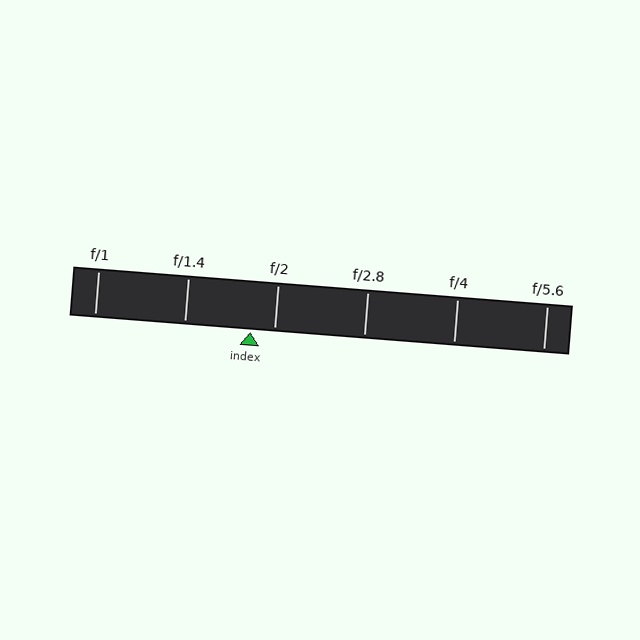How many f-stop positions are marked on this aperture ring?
There are 6 f-stop positions marked.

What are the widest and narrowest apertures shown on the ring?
The widest aperture shown is f/1 and the narrowest is f/5.6.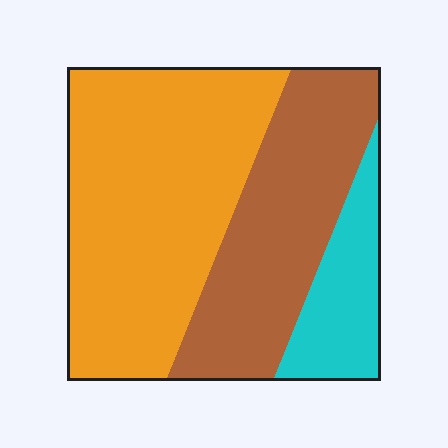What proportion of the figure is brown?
Brown takes up about one third (1/3) of the figure.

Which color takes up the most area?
Orange, at roughly 50%.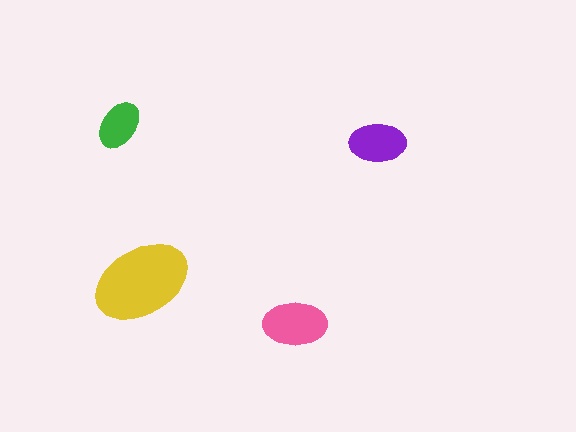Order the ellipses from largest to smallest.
the yellow one, the pink one, the purple one, the green one.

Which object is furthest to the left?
The green ellipse is leftmost.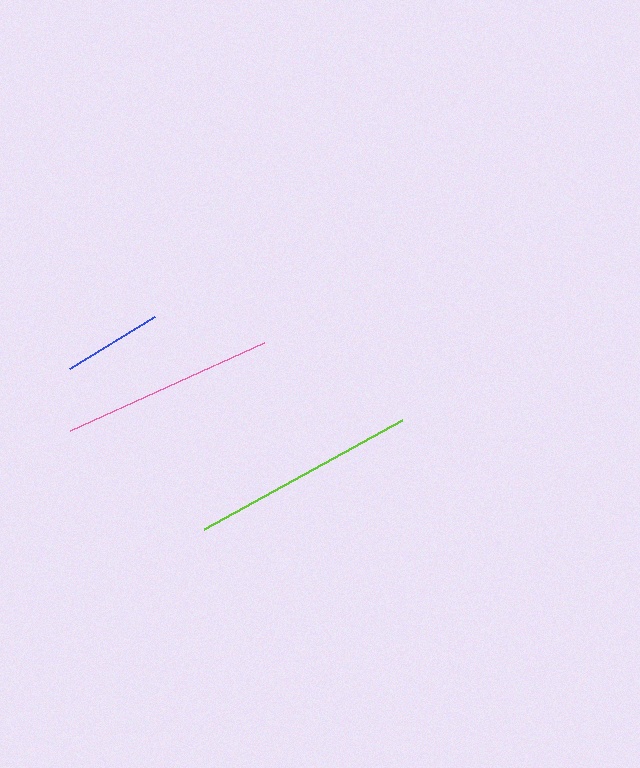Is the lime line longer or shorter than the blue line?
The lime line is longer than the blue line.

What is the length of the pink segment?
The pink segment is approximately 214 pixels long.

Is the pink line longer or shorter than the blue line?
The pink line is longer than the blue line.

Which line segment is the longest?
The lime line is the longest at approximately 227 pixels.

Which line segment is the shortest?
The blue line is the shortest at approximately 100 pixels.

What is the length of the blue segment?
The blue segment is approximately 100 pixels long.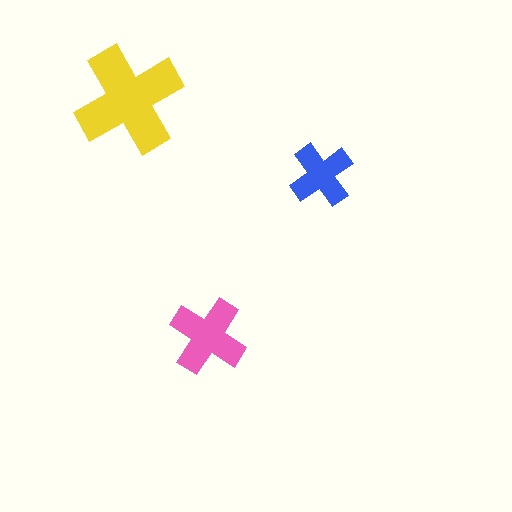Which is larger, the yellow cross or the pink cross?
The yellow one.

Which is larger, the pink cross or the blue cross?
The pink one.